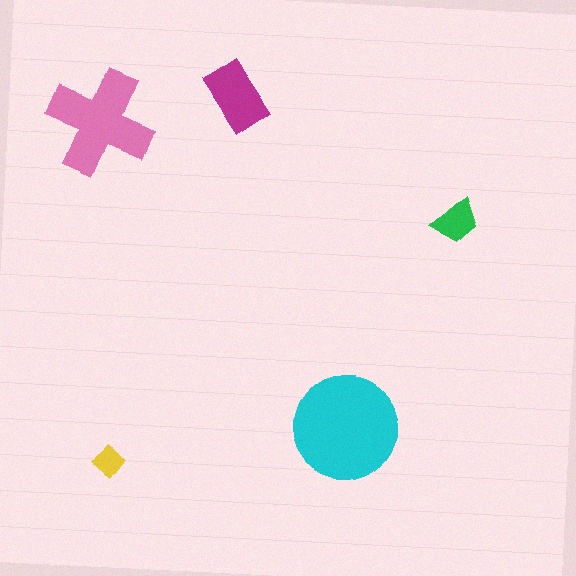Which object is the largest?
The cyan circle.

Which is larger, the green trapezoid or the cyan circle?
The cyan circle.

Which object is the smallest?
The yellow diamond.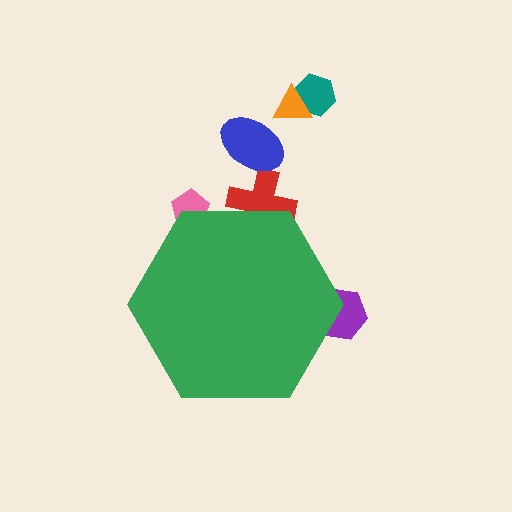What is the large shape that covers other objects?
A green hexagon.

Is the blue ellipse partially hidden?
No, the blue ellipse is fully visible.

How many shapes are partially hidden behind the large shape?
3 shapes are partially hidden.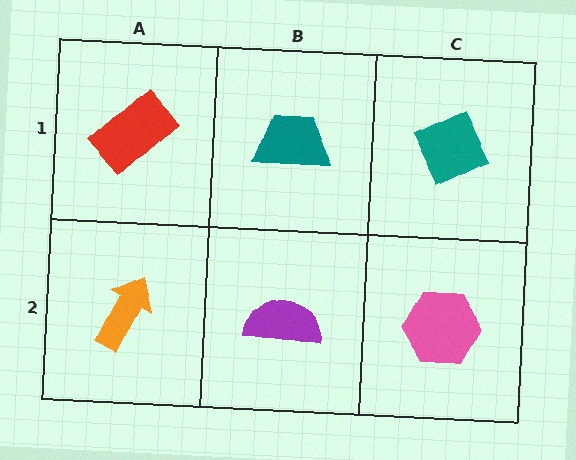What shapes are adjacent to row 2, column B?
A teal trapezoid (row 1, column B), an orange arrow (row 2, column A), a pink hexagon (row 2, column C).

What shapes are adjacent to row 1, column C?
A pink hexagon (row 2, column C), a teal trapezoid (row 1, column B).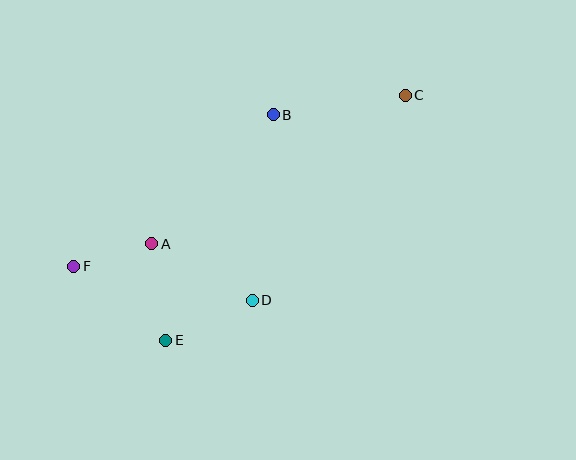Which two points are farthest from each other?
Points C and F are farthest from each other.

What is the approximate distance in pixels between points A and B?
The distance between A and B is approximately 177 pixels.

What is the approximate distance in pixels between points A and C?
The distance between A and C is approximately 294 pixels.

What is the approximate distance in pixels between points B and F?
The distance between B and F is approximately 251 pixels.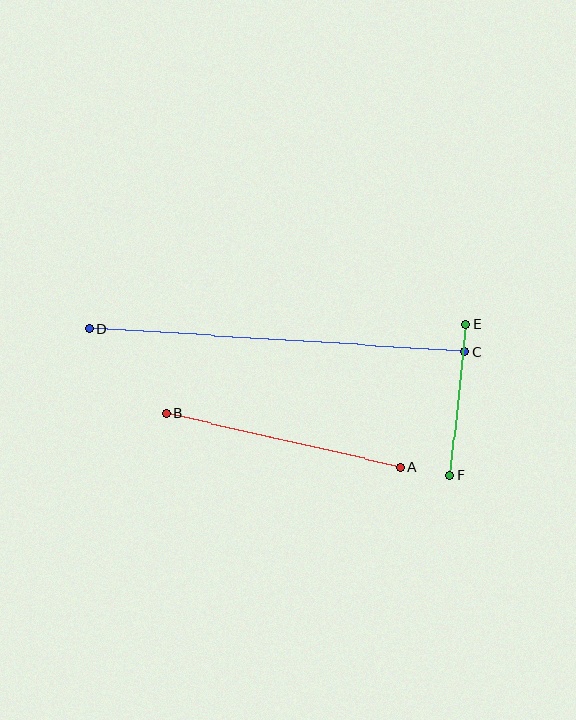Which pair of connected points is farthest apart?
Points C and D are farthest apart.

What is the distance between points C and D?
The distance is approximately 376 pixels.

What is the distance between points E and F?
The distance is approximately 152 pixels.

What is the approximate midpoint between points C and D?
The midpoint is at approximately (277, 340) pixels.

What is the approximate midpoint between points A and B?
The midpoint is at approximately (283, 440) pixels.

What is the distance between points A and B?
The distance is approximately 240 pixels.